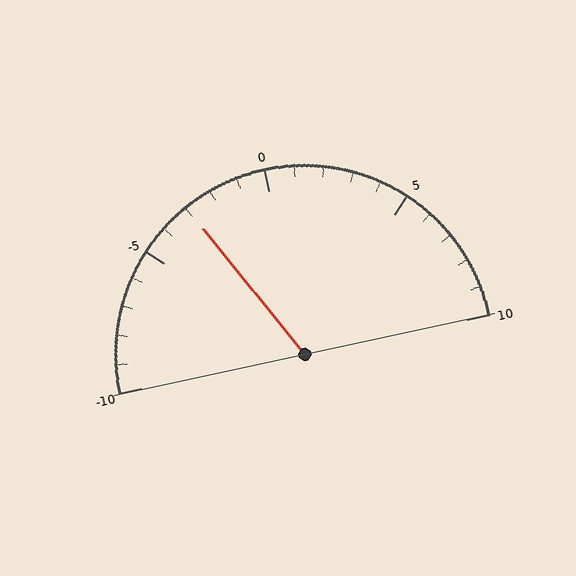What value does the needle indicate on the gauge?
The needle indicates approximately -3.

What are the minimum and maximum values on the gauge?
The gauge ranges from -10 to 10.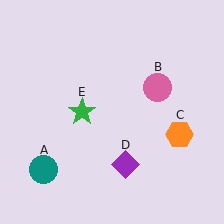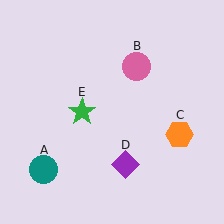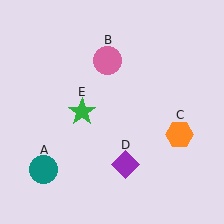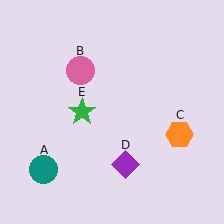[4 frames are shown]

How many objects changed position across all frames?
1 object changed position: pink circle (object B).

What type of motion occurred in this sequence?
The pink circle (object B) rotated counterclockwise around the center of the scene.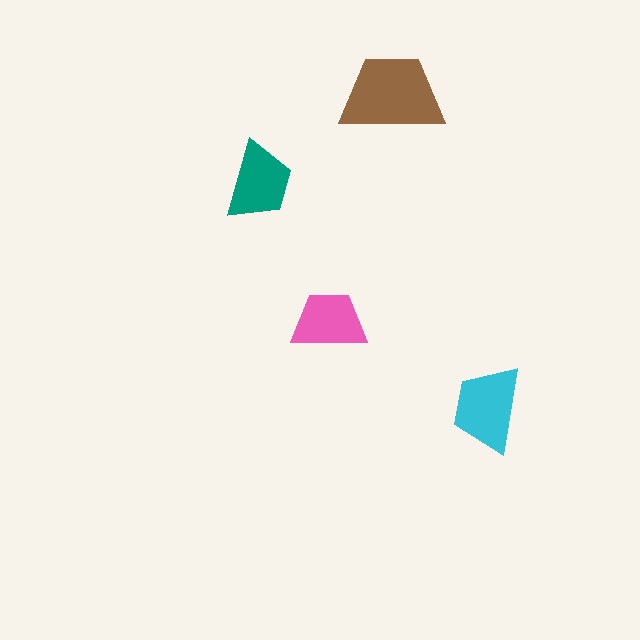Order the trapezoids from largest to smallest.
the brown one, the cyan one, the teal one, the pink one.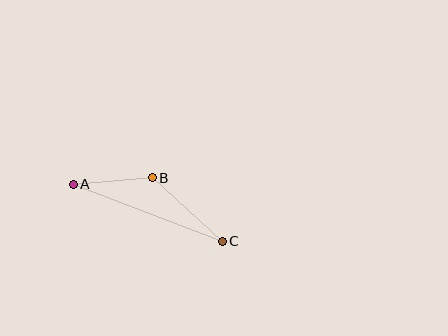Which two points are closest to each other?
Points A and B are closest to each other.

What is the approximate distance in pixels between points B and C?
The distance between B and C is approximately 95 pixels.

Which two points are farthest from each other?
Points A and C are farthest from each other.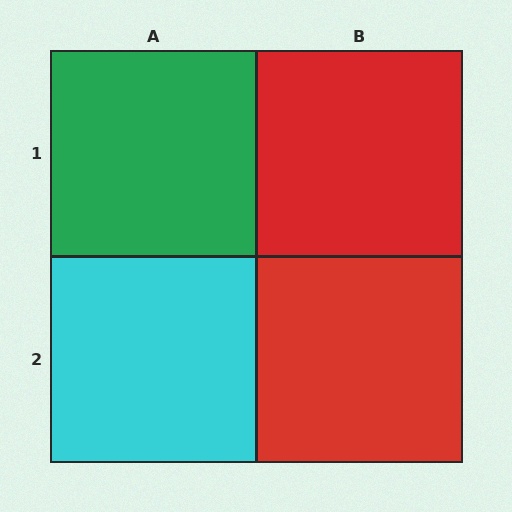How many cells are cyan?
1 cell is cyan.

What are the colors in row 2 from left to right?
Cyan, red.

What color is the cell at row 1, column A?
Green.